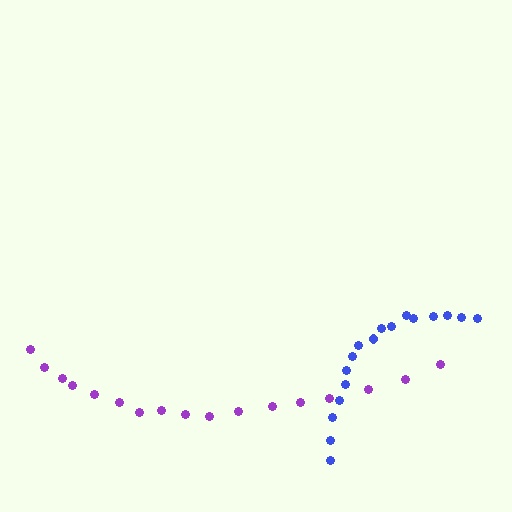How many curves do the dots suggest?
There are 2 distinct paths.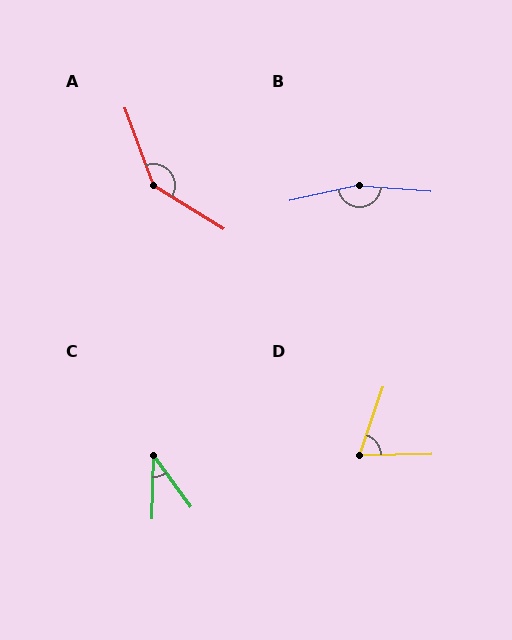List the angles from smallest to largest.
C (37°), D (70°), A (142°), B (163°).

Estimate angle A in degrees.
Approximately 142 degrees.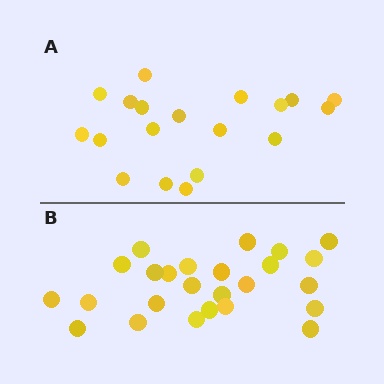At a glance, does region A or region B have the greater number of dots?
Region B (the bottom region) has more dots.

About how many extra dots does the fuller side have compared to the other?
Region B has about 6 more dots than region A.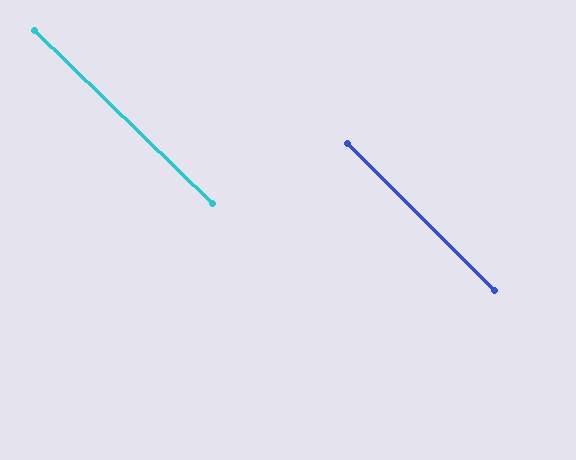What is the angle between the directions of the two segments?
Approximately 1 degree.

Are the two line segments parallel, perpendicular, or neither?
Parallel — their directions differ by only 0.7°.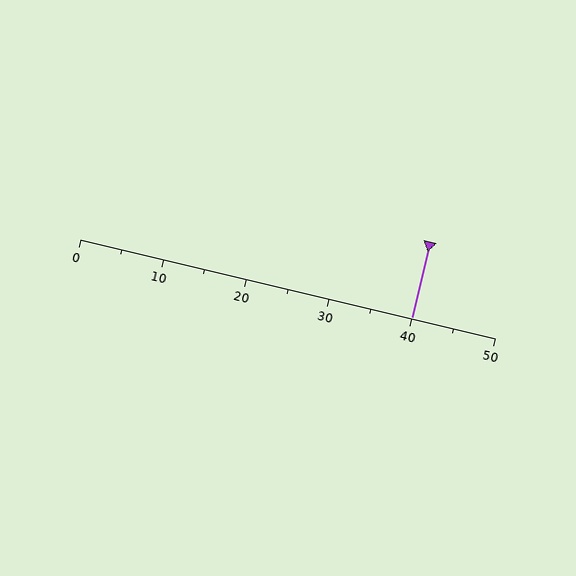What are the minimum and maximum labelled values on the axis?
The axis runs from 0 to 50.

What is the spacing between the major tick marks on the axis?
The major ticks are spaced 10 apart.